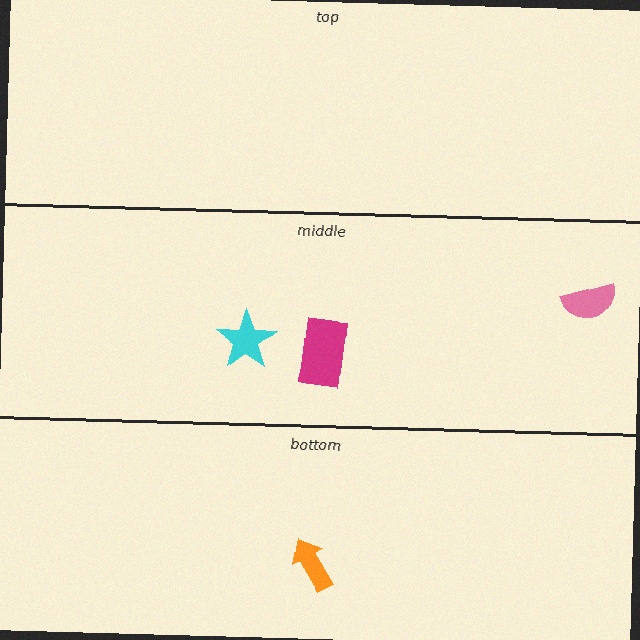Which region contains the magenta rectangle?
The middle region.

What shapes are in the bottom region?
The orange arrow.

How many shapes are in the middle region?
3.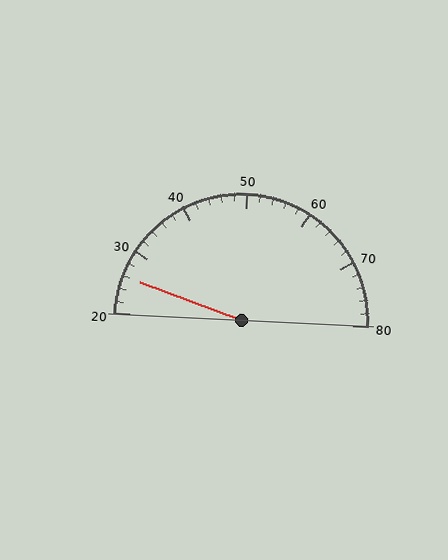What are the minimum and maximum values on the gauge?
The gauge ranges from 20 to 80.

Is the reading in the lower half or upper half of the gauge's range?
The reading is in the lower half of the range (20 to 80).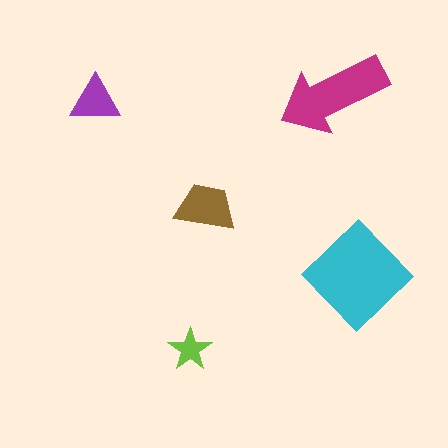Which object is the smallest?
The lime star.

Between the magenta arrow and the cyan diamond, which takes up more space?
The cyan diamond.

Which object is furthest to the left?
The purple triangle is leftmost.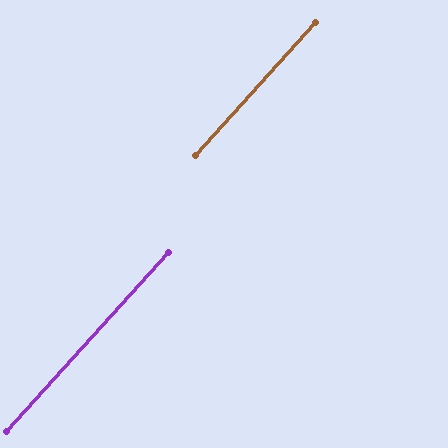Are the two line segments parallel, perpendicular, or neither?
Parallel — their directions differ by only 0.1°.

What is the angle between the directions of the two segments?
Approximately 0 degrees.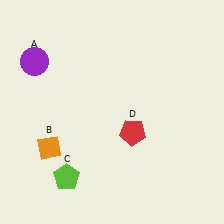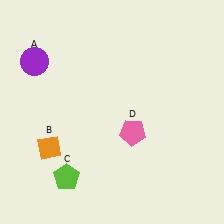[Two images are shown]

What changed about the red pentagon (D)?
In Image 1, D is red. In Image 2, it changed to pink.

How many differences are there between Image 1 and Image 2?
There is 1 difference between the two images.